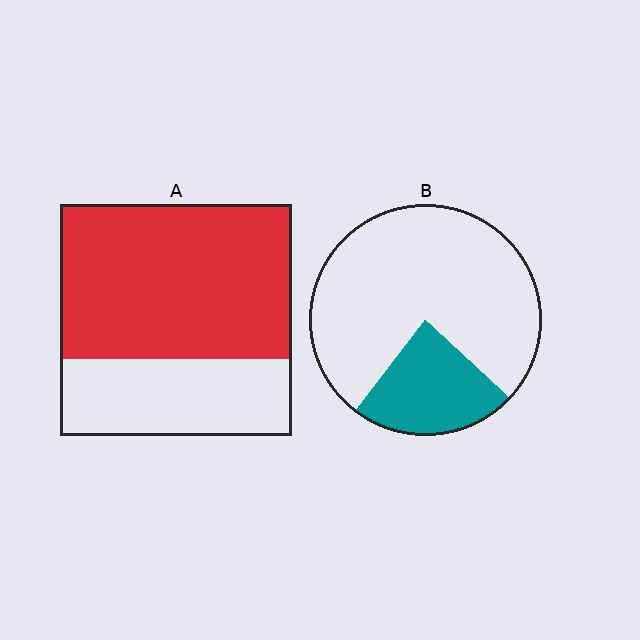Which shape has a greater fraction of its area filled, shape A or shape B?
Shape A.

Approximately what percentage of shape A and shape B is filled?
A is approximately 65% and B is approximately 25%.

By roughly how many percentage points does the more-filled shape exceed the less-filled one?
By roughly 45 percentage points (A over B).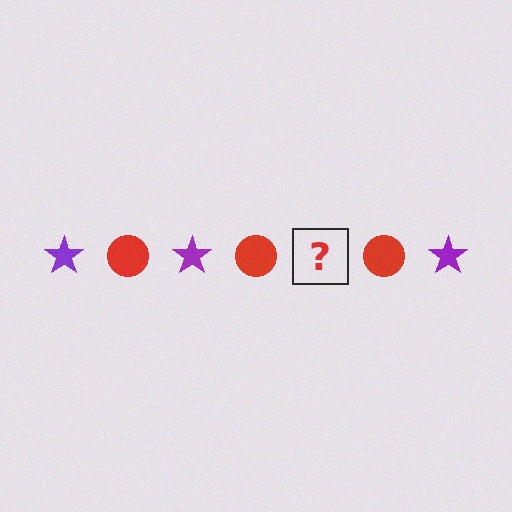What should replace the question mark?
The question mark should be replaced with a purple star.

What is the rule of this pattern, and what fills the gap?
The rule is that the pattern alternates between purple star and red circle. The gap should be filled with a purple star.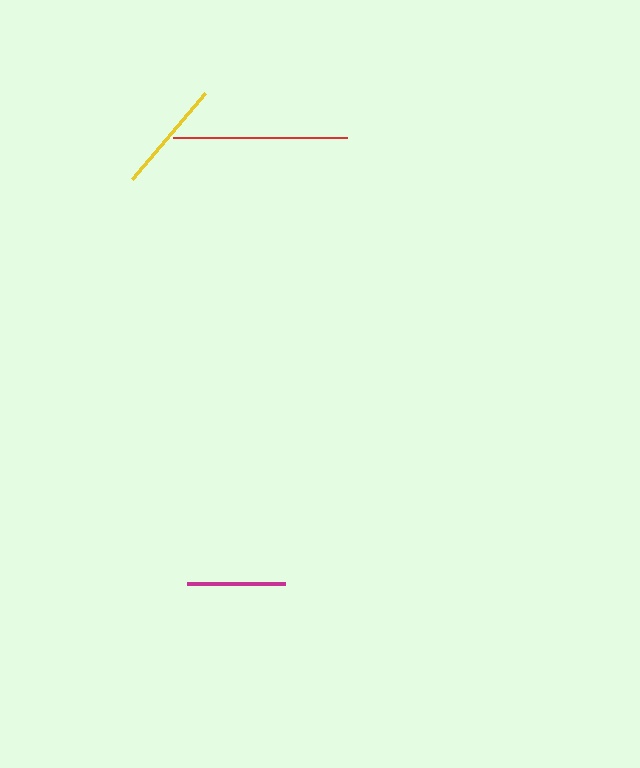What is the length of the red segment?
The red segment is approximately 175 pixels long.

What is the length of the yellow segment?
The yellow segment is approximately 113 pixels long.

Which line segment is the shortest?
The magenta line is the shortest at approximately 99 pixels.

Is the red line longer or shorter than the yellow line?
The red line is longer than the yellow line.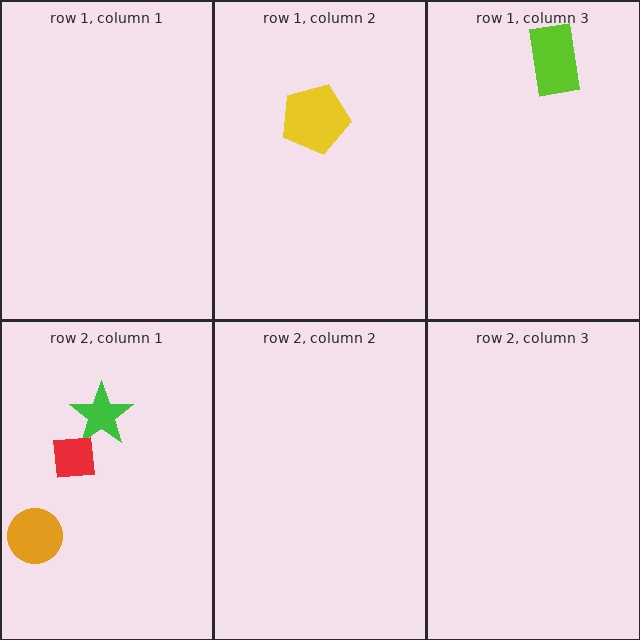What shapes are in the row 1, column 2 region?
The yellow pentagon.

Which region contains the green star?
The row 2, column 1 region.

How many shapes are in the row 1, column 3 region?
1.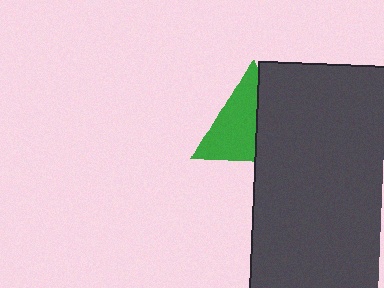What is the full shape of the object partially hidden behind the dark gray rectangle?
The partially hidden object is a green triangle.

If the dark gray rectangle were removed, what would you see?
You would see the complete green triangle.